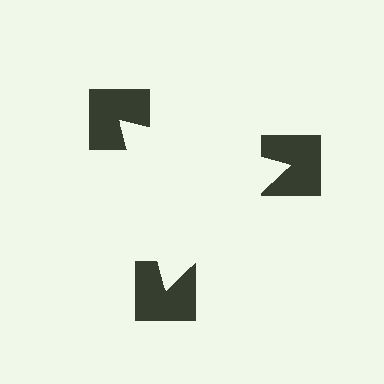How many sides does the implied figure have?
3 sides.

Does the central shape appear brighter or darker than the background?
It typically appears slightly brighter than the background, even though no actual brightness change is drawn.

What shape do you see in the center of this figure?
An illusory triangle — its edges are inferred from the aligned wedge cuts in the notched squares, not physically drawn.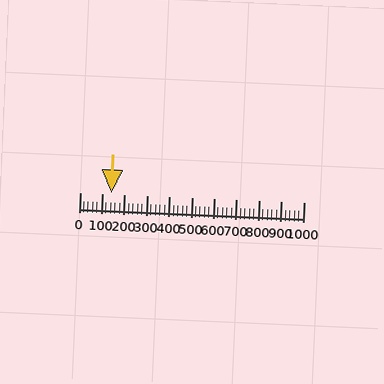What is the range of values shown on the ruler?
The ruler shows values from 0 to 1000.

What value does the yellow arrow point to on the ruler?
The yellow arrow points to approximately 140.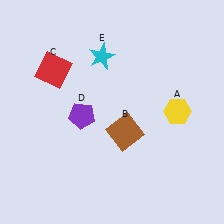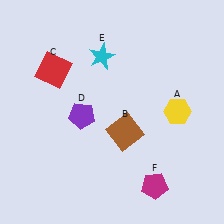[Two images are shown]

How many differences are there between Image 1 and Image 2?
There is 1 difference between the two images.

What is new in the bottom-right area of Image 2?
A magenta pentagon (F) was added in the bottom-right area of Image 2.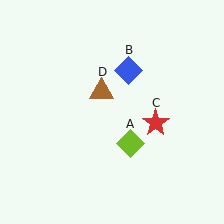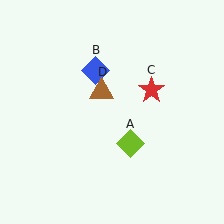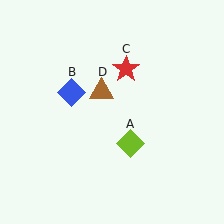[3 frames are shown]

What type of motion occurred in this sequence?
The blue diamond (object B), red star (object C) rotated counterclockwise around the center of the scene.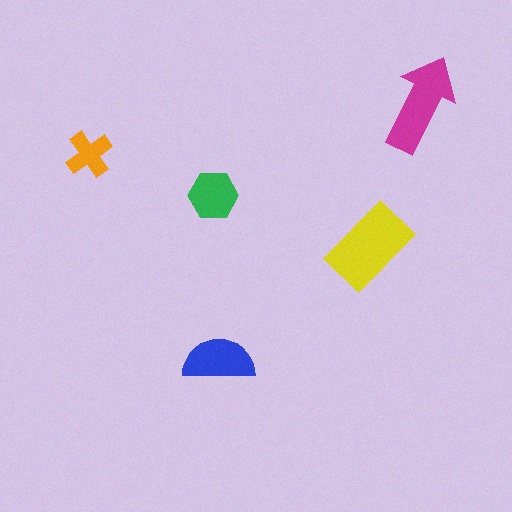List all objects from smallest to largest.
The orange cross, the green hexagon, the blue semicircle, the magenta arrow, the yellow rectangle.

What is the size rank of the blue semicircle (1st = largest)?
3rd.